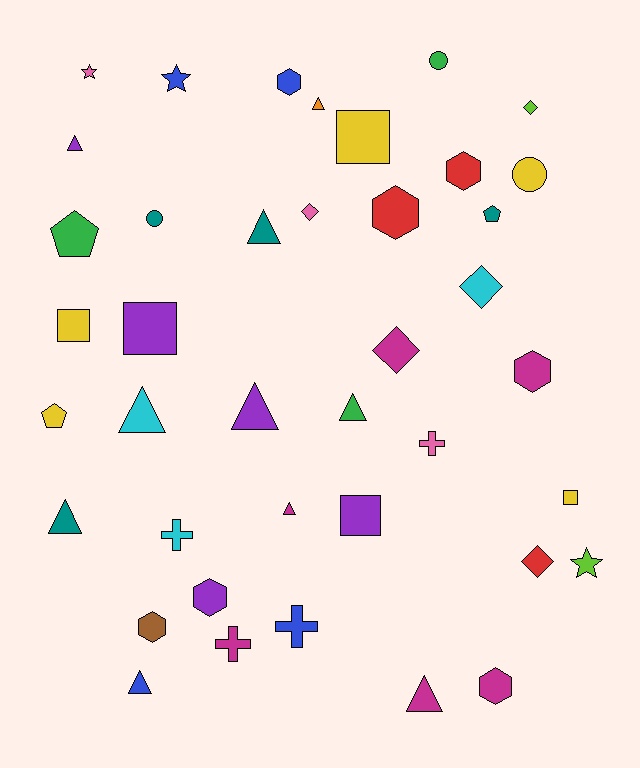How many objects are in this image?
There are 40 objects.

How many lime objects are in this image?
There are 2 lime objects.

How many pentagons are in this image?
There are 3 pentagons.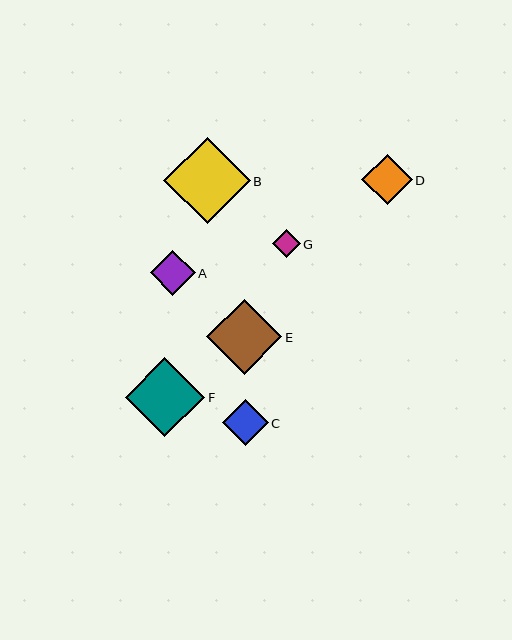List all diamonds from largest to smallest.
From largest to smallest: B, F, E, D, C, A, G.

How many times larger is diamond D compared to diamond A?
Diamond D is approximately 1.1 times the size of diamond A.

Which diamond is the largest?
Diamond B is the largest with a size of approximately 86 pixels.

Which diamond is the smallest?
Diamond G is the smallest with a size of approximately 28 pixels.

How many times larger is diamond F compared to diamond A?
Diamond F is approximately 1.8 times the size of diamond A.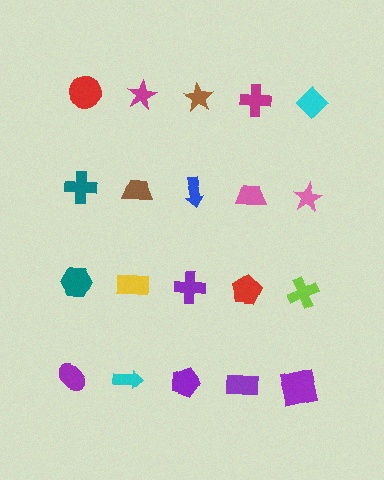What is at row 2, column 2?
A brown trapezoid.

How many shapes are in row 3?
5 shapes.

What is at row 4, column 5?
A purple square.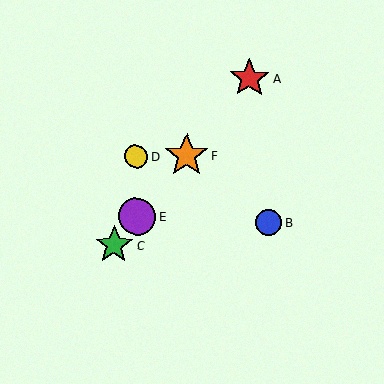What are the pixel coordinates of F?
Object F is at (187, 156).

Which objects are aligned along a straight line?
Objects A, C, E, F are aligned along a straight line.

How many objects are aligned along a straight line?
4 objects (A, C, E, F) are aligned along a straight line.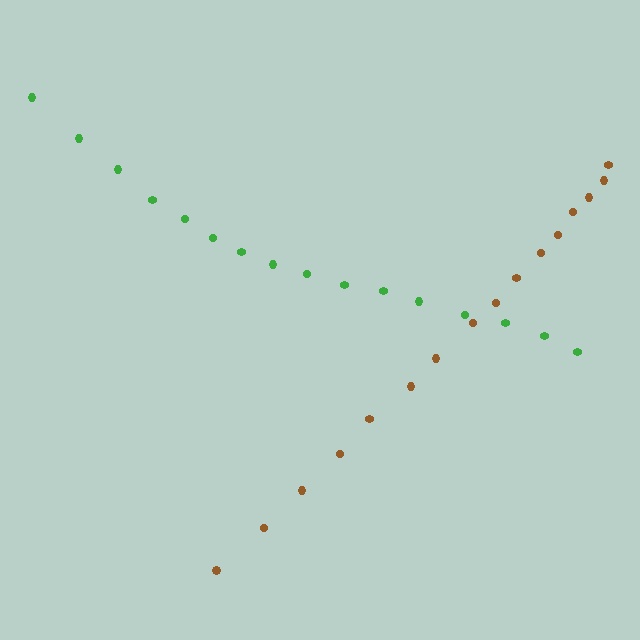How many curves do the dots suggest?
There are 2 distinct paths.